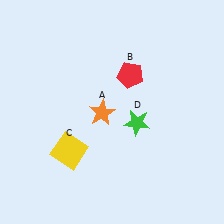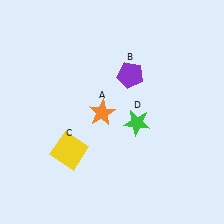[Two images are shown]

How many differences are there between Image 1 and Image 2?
There is 1 difference between the two images.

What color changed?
The pentagon (B) changed from red in Image 1 to purple in Image 2.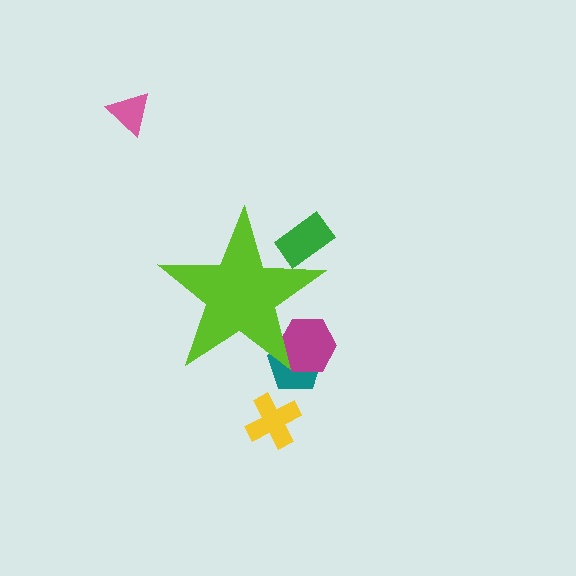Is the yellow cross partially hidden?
No, the yellow cross is fully visible.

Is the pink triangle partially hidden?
No, the pink triangle is fully visible.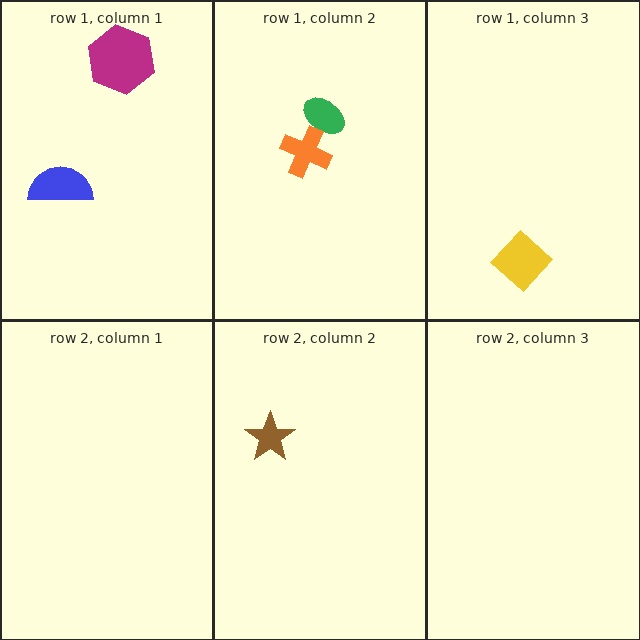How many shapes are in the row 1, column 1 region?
2.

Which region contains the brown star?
The row 2, column 2 region.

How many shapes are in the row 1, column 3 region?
1.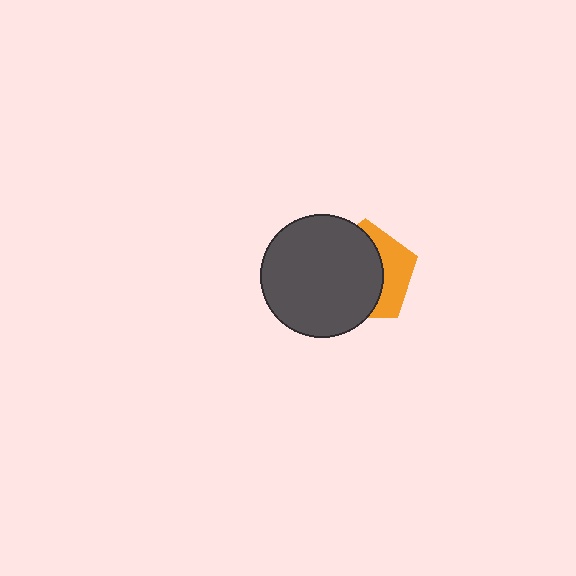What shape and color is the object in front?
The object in front is a dark gray circle.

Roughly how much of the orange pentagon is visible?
A small part of it is visible (roughly 35%).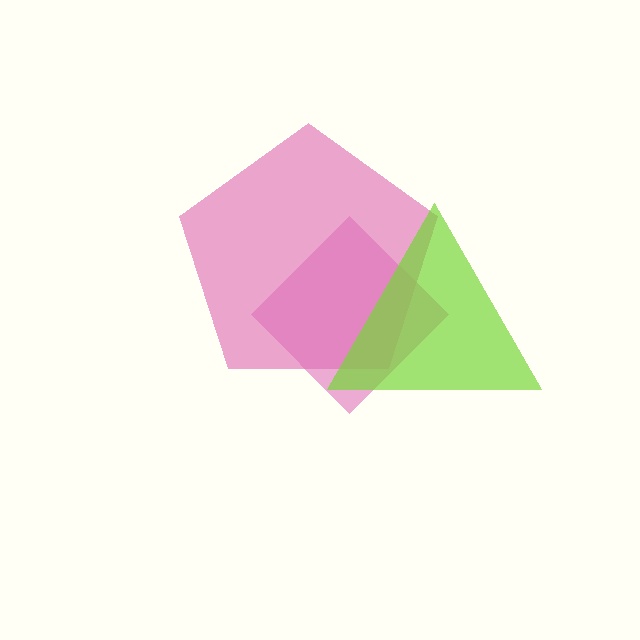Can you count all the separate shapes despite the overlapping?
Yes, there are 3 separate shapes.